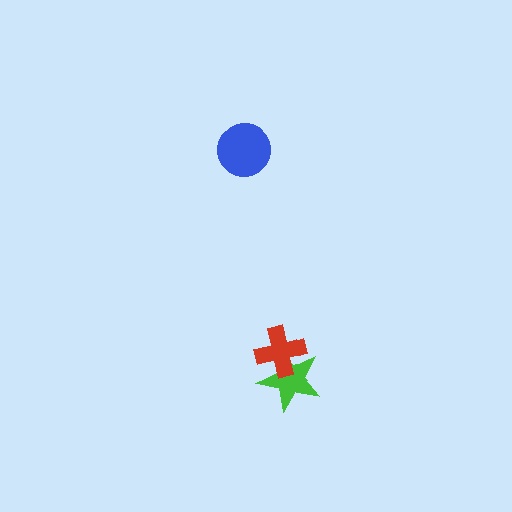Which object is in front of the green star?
The red cross is in front of the green star.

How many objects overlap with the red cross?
1 object overlaps with the red cross.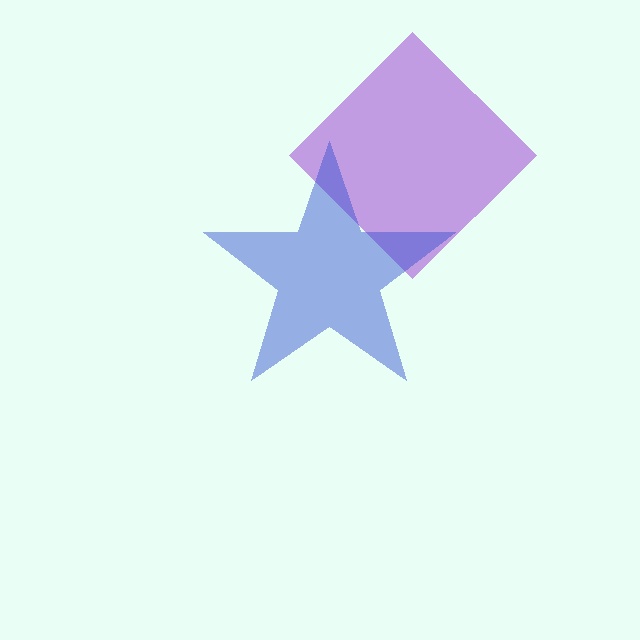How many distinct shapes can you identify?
There are 2 distinct shapes: a purple diamond, a blue star.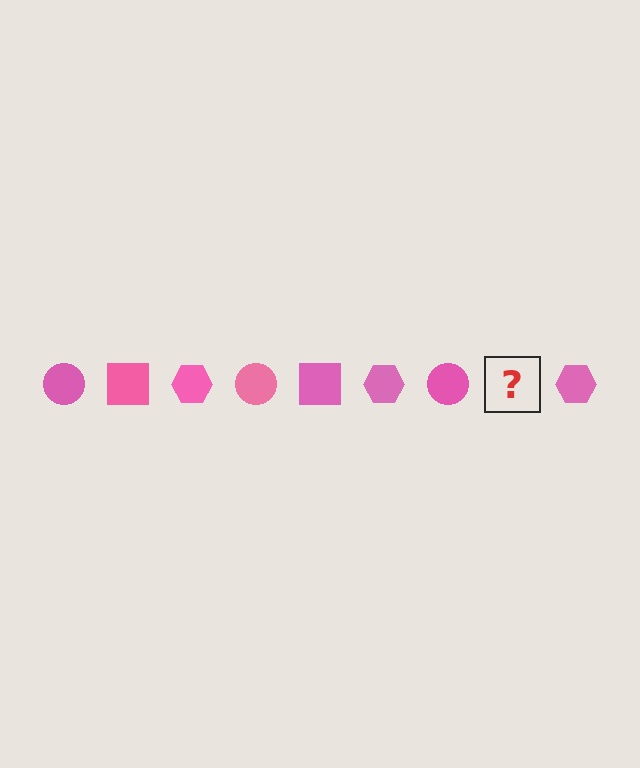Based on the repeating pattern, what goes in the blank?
The blank should be a pink square.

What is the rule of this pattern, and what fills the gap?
The rule is that the pattern cycles through circle, square, hexagon shapes in pink. The gap should be filled with a pink square.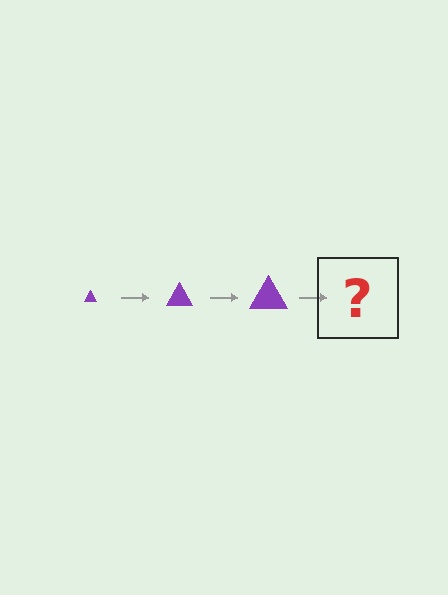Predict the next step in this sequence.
The next step is a purple triangle, larger than the previous one.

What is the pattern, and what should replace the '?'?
The pattern is that the triangle gets progressively larger each step. The '?' should be a purple triangle, larger than the previous one.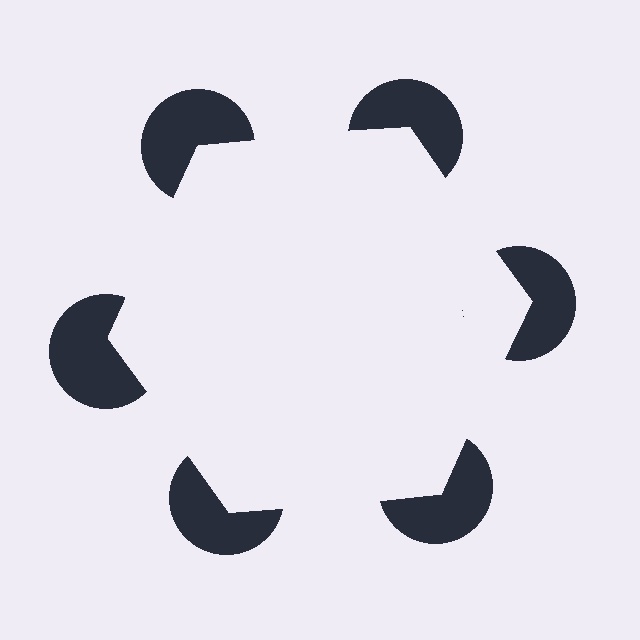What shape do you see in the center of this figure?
An illusory hexagon — its edges are inferred from the aligned wedge cuts in the pac-man discs, not physically drawn.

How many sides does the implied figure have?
6 sides.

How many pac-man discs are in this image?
There are 6 — one at each vertex of the illusory hexagon.